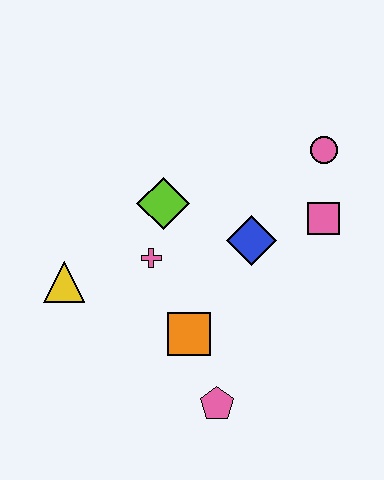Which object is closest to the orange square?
The pink pentagon is closest to the orange square.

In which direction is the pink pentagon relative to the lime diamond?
The pink pentagon is below the lime diamond.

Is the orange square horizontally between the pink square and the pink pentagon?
No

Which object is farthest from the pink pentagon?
The pink circle is farthest from the pink pentagon.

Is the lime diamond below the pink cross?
No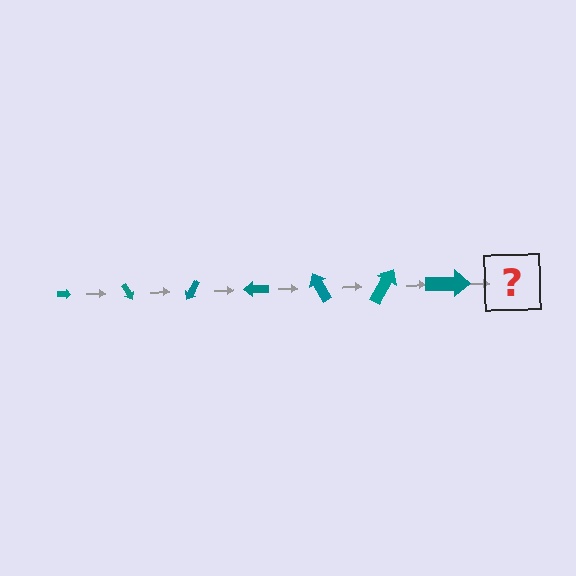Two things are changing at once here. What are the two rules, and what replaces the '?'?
The two rules are that the arrow grows larger each step and it rotates 60 degrees each step. The '?' should be an arrow, larger than the previous one and rotated 420 degrees from the start.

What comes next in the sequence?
The next element should be an arrow, larger than the previous one and rotated 420 degrees from the start.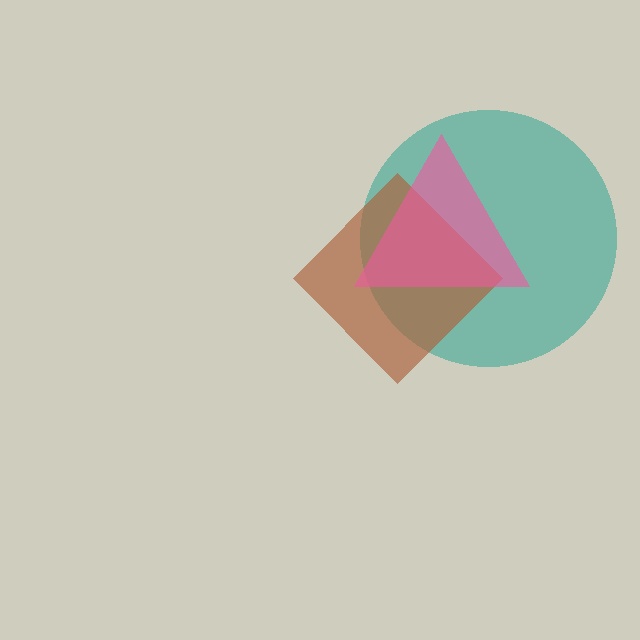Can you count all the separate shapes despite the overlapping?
Yes, there are 3 separate shapes.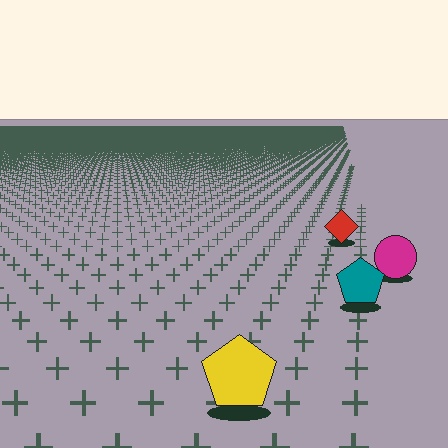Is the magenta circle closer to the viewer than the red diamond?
Yes. The magenta circle is closer — you can tell from the texture gradient: the ground texture is coarser near it.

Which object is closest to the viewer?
The yellow pentagon is closest. The texture marks near it are larger and more spread out.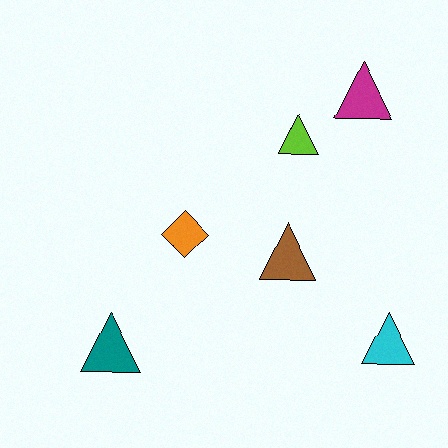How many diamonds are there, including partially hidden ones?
There is 1 diamond.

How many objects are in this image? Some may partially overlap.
There are 6 objects.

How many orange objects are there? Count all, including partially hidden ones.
There is 1 orange object.